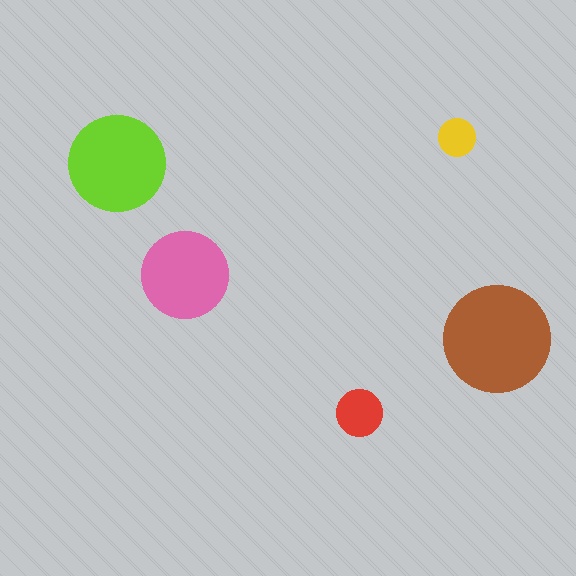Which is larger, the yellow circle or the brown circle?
The brown one.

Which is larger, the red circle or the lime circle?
The lime one.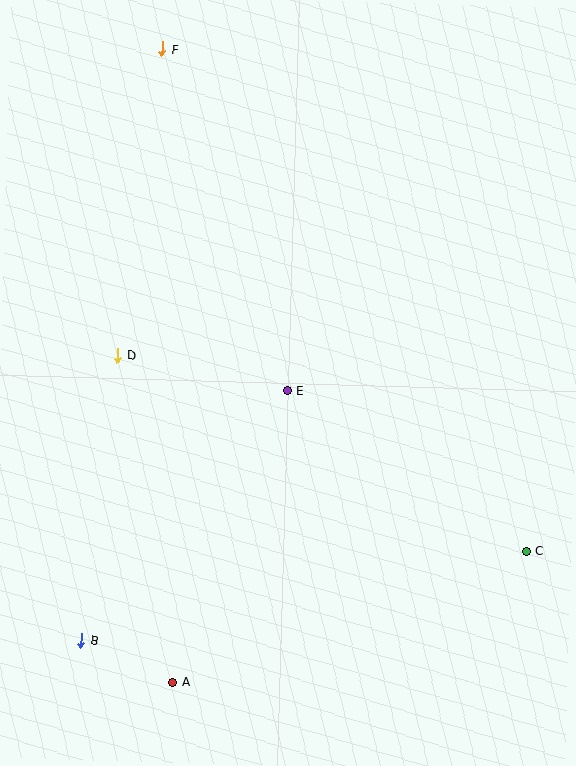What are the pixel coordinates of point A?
Point A is at (173, 682).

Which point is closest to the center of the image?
Point E at (287, 391) is closest to the center.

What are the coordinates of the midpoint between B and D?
The midpoint between B and D is at (99, 498).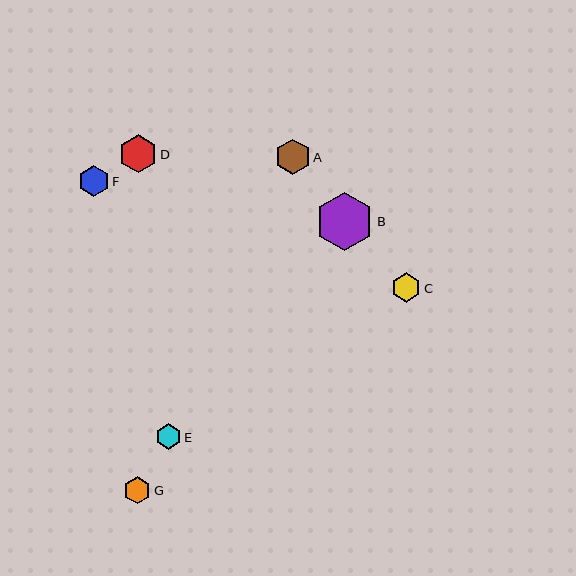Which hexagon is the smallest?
Hexagon E is the smallest with a size of approximately 25 pixels.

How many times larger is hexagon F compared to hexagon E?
Hexagon F is approximately 1.2 times the size of hexagon E.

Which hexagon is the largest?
Hexagon B is the largest with a size of approximately 59 pixels.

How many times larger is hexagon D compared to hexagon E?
Hexagon D is approximately 1.5 times the size of hexagon E.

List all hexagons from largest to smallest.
From largest to smallest: B, D, A, F, C, G, E.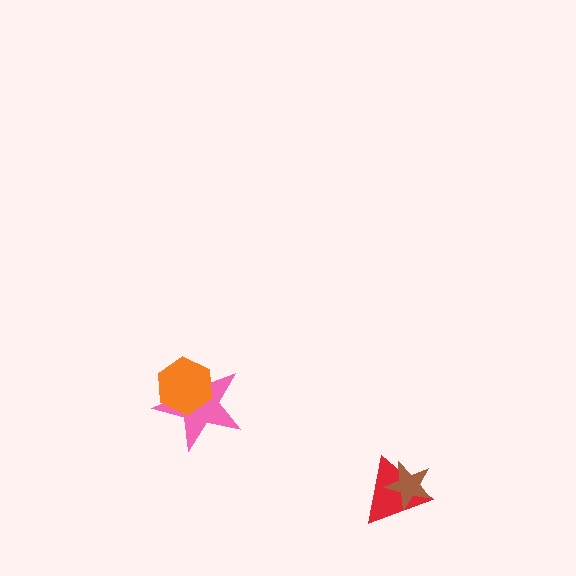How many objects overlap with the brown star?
1 object overlaps with the brown star.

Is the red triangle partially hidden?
Yes, it is partially covered by another shape.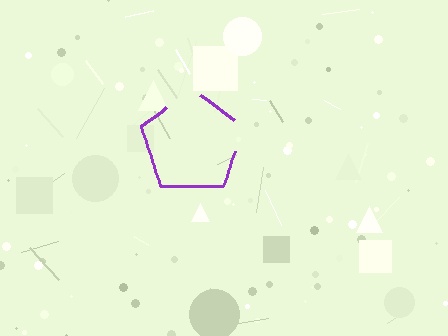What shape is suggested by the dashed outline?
The dashed outline suggests a pentagon.